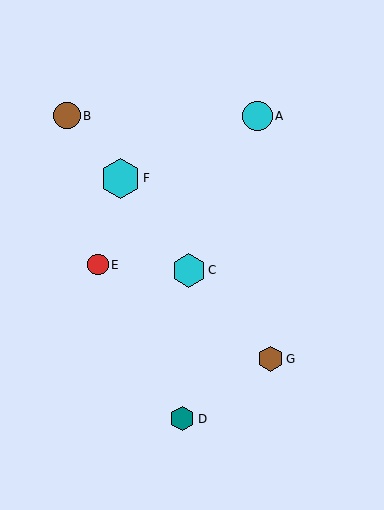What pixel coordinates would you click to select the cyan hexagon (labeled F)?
Click at (120, 178) to select the cyan hexagon F.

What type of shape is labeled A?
Shape A is a cyan circle.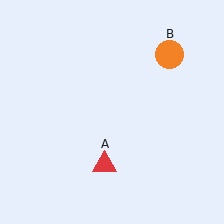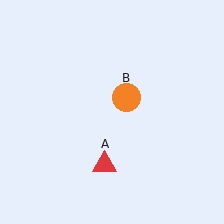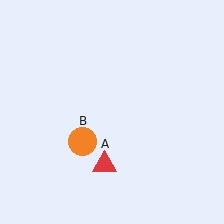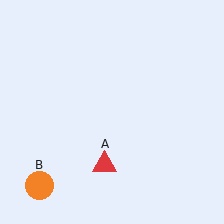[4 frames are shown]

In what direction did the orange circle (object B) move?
The orange circle (object B) moved down and to the left.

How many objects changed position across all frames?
1 object changed position: orange circle (object B).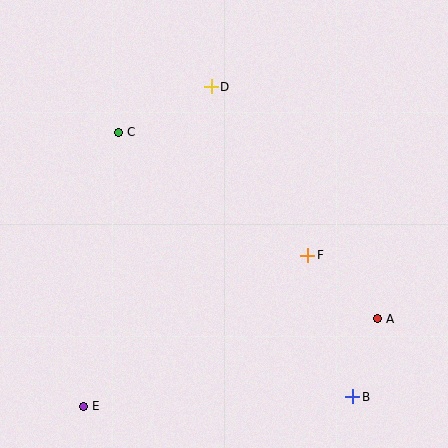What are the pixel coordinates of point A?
Point A is at (377, 319).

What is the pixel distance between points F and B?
The distance between F and B is 148 pixels.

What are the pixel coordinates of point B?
Point B is at (353, 397).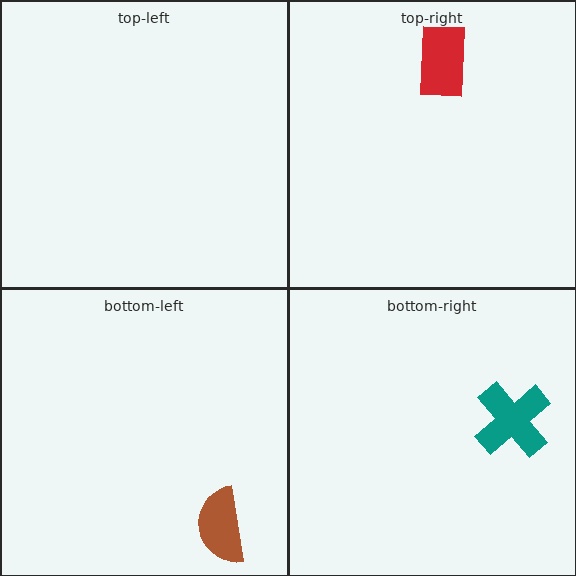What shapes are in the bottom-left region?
The brown semicircle.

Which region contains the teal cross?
The bottom-right region.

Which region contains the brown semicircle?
The bottom-left region.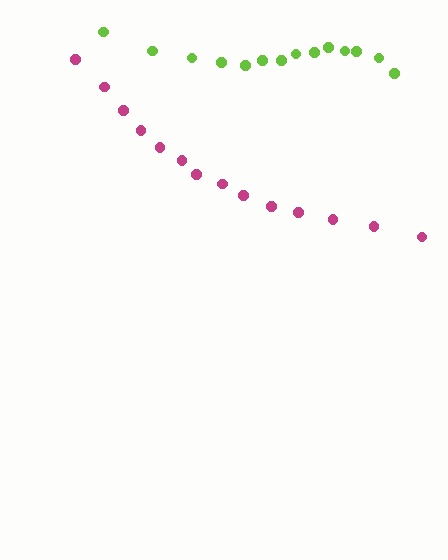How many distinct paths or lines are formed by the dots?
There are 2 distinct paths.